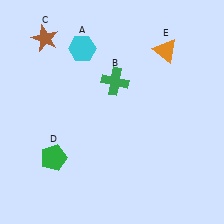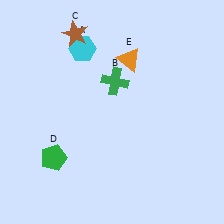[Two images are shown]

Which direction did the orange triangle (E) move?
The orange triangle (E) moved left.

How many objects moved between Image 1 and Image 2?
2 objects moved between the two images.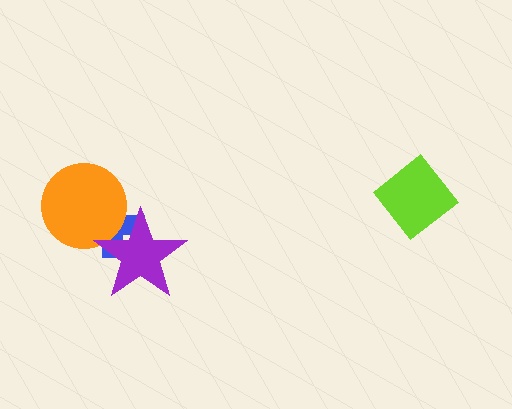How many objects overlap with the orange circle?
2 objects overlap with the orange circle.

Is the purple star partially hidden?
No, no other shape covers it.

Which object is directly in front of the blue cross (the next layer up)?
The orange circle is directly in front of the blue cross.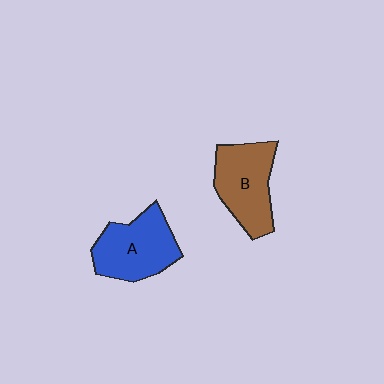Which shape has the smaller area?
Shape B (brown).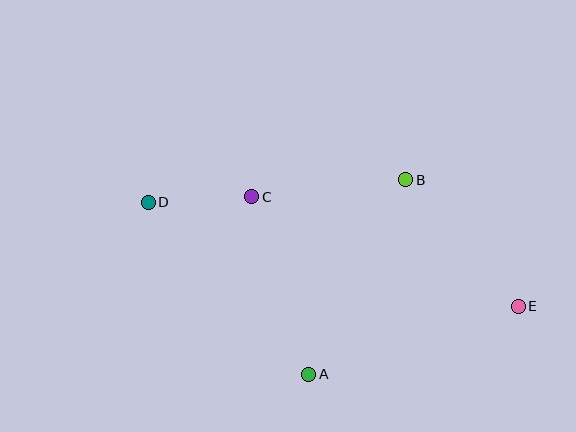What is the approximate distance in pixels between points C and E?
The distance between C and E is approximately 288 pixels.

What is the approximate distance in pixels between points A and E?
The distance between A and E is approximately 220 pixels.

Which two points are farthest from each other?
Points D and E are farthest from each other.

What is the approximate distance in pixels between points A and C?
The distance between A and C is approximately 186 pixels.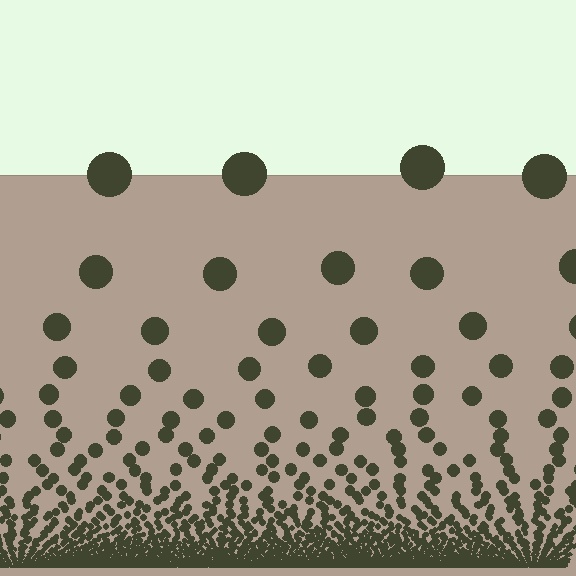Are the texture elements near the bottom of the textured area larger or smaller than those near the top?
Smaller. The gradient is inverted — elements near the bottom are smaller and denser.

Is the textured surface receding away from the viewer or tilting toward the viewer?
The surface appears to tilt toward the viewer. Texture elements get larger and sparser toward the top.